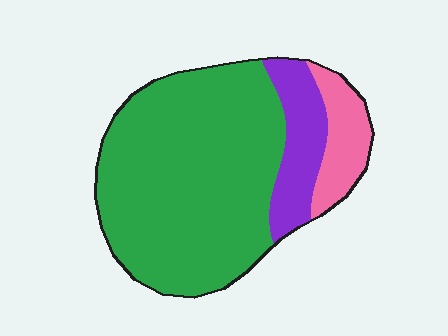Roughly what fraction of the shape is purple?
Purple covers 15% of the shape.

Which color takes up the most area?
Green, at roughly 75%.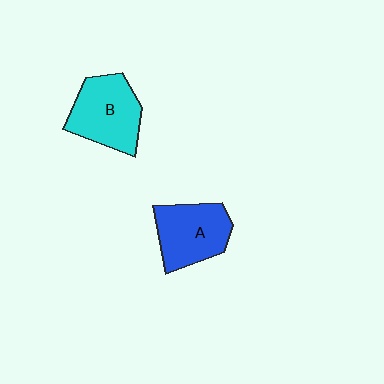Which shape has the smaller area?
Shape A (blue).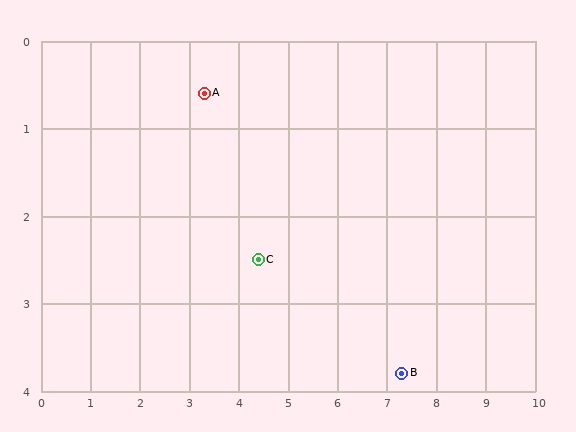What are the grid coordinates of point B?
Point B is at approximately (7.3, 3.8).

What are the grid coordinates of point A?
Point A is at approximately (3.3, 0.6).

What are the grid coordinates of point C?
Point C is at approximately (4.4, 2.5).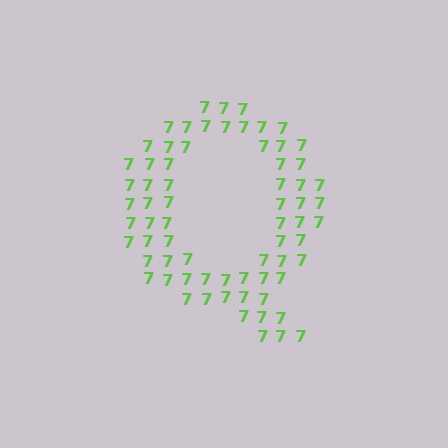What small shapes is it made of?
It is made of small digit 7's.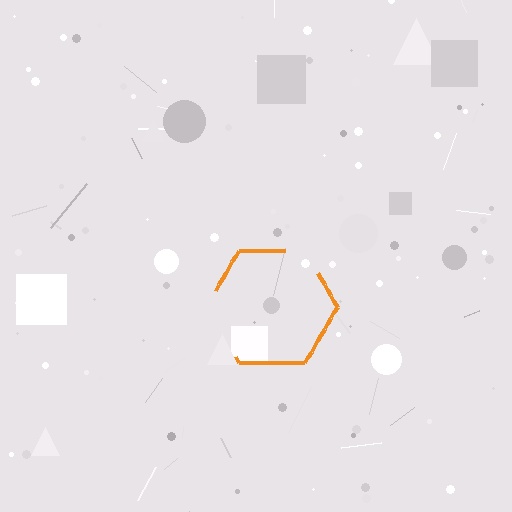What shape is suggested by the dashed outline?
The dashed outline suggests a hexagon.